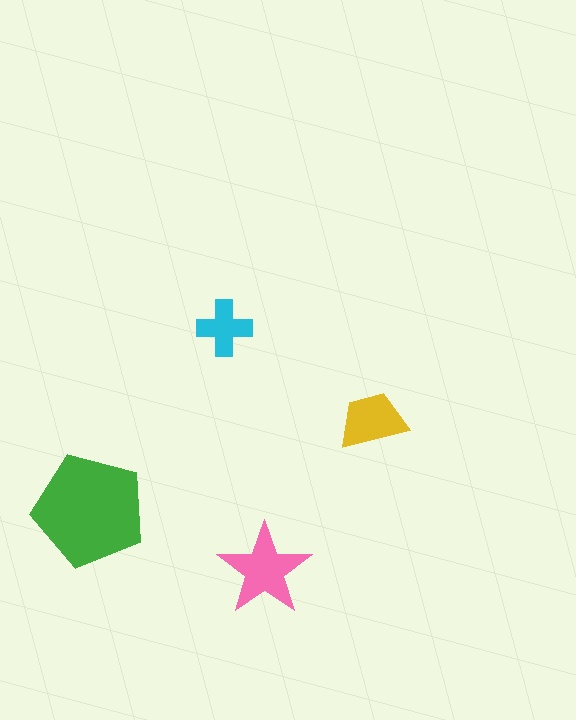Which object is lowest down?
The pink star is bottommost.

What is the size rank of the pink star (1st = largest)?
2nd.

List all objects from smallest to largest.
The cyan cross, the yellow trapezoid, the pink star, the green pentagon.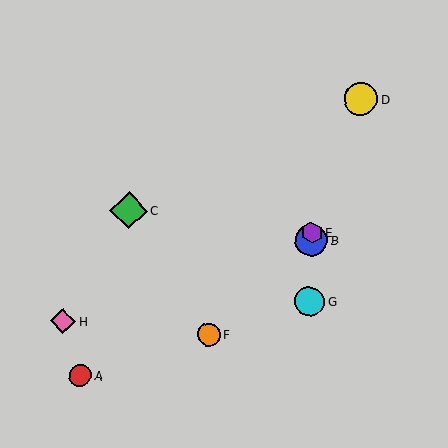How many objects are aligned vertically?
3 objects (B, E, G) are aligned vertically.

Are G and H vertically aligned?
No, G is at x≈310 and H is at x≈63.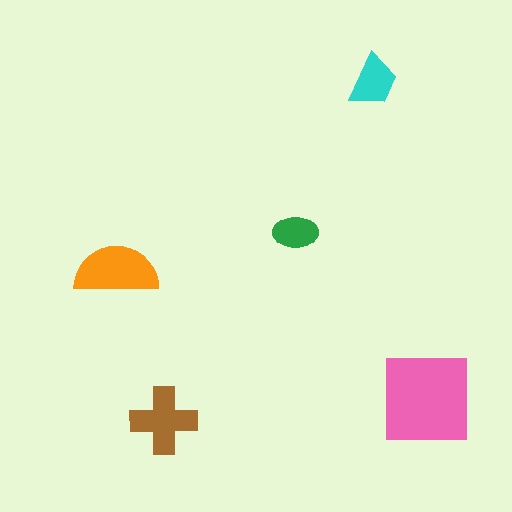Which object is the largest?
The pink square.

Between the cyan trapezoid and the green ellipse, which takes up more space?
The cyan trapezoid.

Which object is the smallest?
The green ellipse.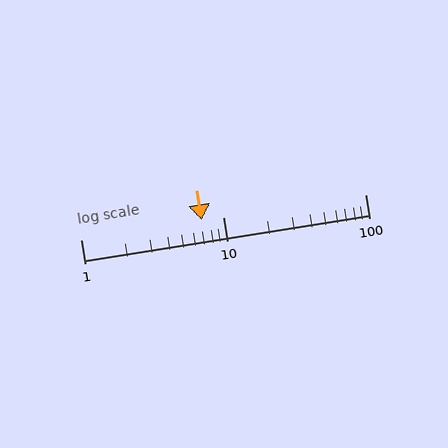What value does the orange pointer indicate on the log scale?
The pointer indicates approximately 7.1.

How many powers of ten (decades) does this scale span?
The scale spans 2 decades, from 1 to 100.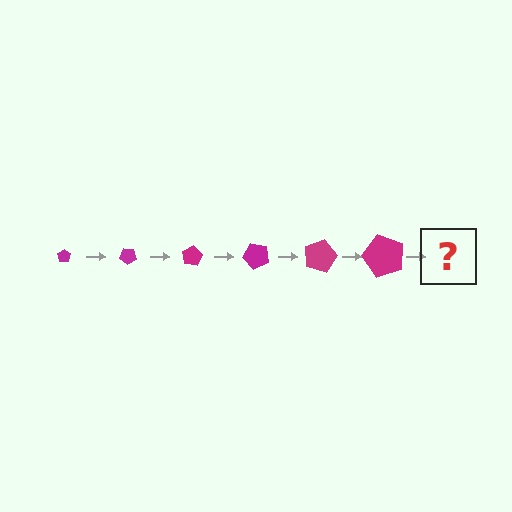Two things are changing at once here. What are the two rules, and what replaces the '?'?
The two rules are that the pentagon grows larger each step and it rotates 40 degrees each step. The '?' should be a pentagon, larger than the previous one and rotated 240 degrees from the start.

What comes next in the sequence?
The next element should be a pentagon, larger than the previous one and rotated 240 degrees from the start.